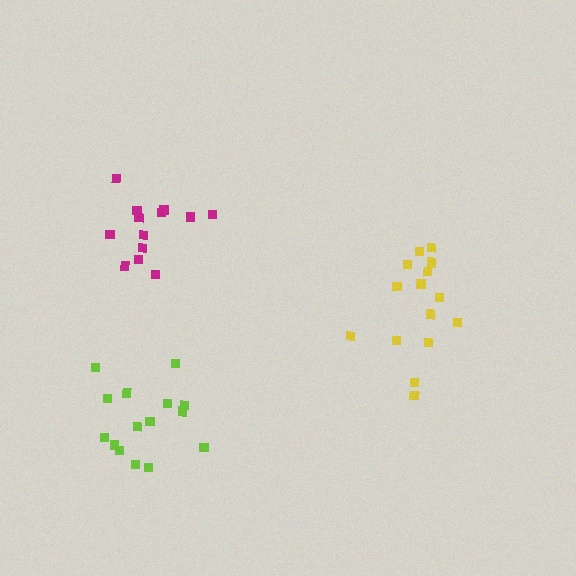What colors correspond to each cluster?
The clusters are colored: magenta, lime, yellow.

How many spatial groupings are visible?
There are 3 spatial groupings.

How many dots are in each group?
Group 1: 13 dots, Group 2: 15 dots, Group 3: 15 dots (43 total).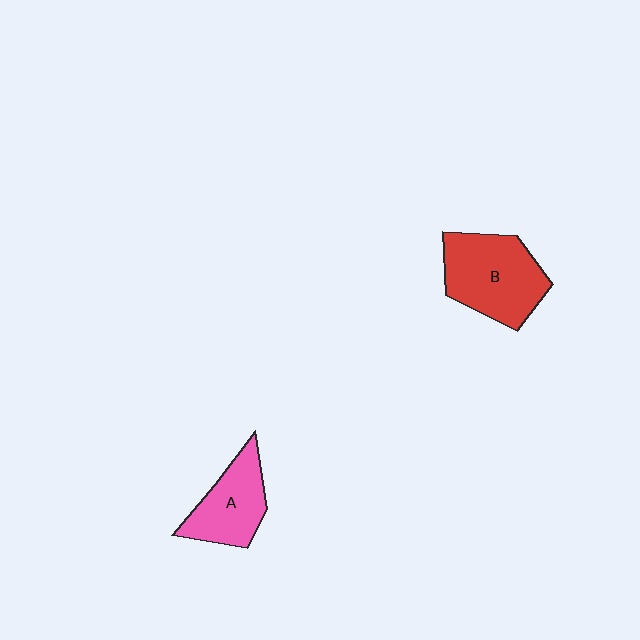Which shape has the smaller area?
Shape A (pink).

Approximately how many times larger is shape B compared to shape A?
Approximately 1.4 times.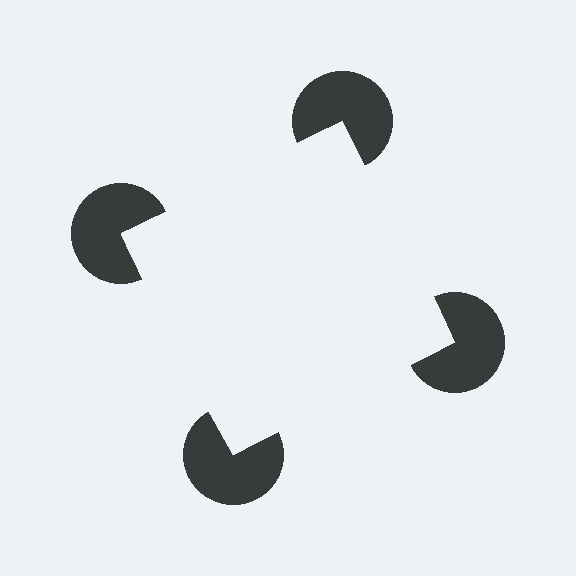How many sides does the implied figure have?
4 sides.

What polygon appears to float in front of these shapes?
An illusory square — its edges are inferred from the aligned wedge cuts in the pac-man discs, not physically drawn.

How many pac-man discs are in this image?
There are 4 — one at each vertex of the illusory square.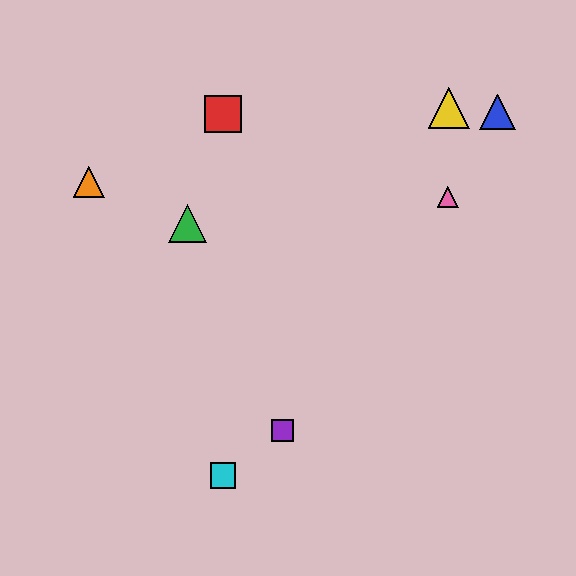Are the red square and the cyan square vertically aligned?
Yes, both are at x≈223.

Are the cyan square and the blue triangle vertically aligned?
No, the cyan square is at x≈223 and the blue triangle is at x≈498.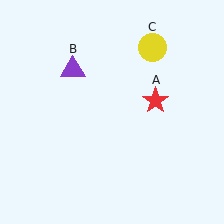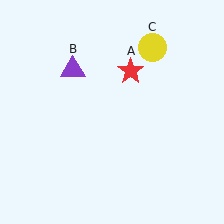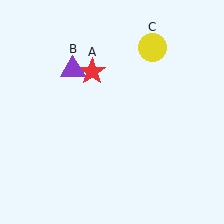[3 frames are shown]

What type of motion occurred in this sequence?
The red star (object A) rotated counterclockwise around the center of the scene.